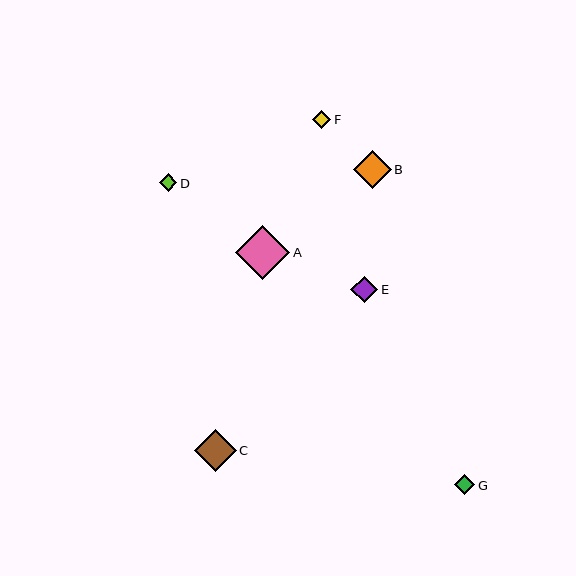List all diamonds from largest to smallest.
From largest to smallest: A, C, B, E, G, F, D.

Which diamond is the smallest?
Diamond D is the smallest with a size of approximately 18 pixels.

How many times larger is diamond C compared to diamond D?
Diamond C is approximately 2.4 times the size of diamond D.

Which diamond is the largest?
Diamond A is the largest with a size of approximately 55 pixels.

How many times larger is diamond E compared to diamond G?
Diamond E is approximately 1.3 times the size of diamond G.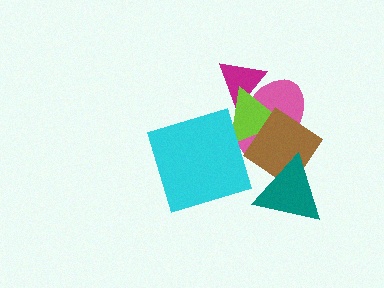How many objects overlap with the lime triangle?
4 objects overlap with the lime triangle.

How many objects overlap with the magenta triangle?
2 objects overlap with the magenta triangle.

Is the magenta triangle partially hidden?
Yes, it is partially covered by another shape.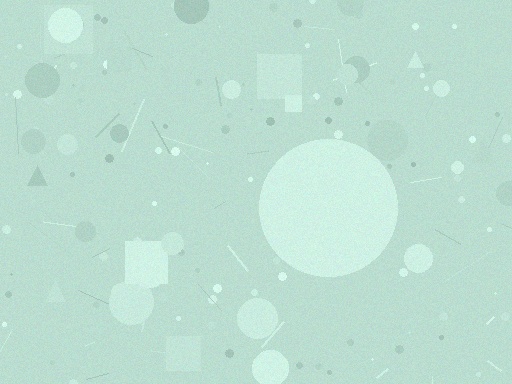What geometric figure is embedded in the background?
A circle is embedded in the background.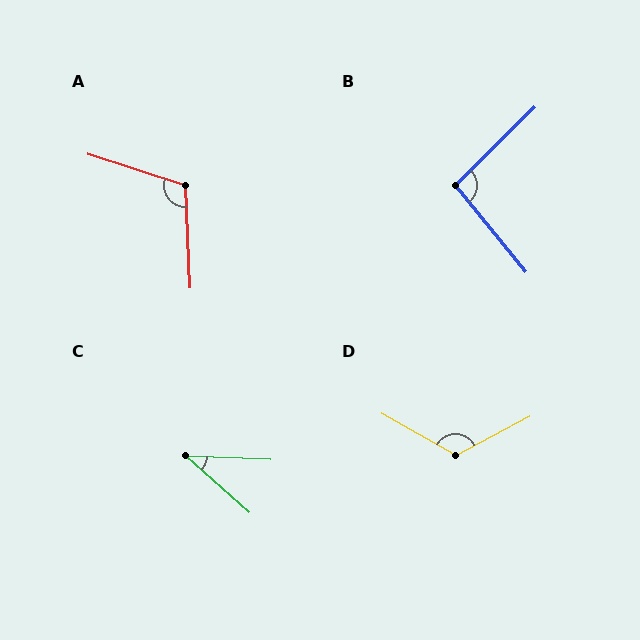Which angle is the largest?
D, at approximately 123 degrees.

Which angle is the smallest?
C, at approximately 39 degrees.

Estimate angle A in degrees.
Approximately 111 degrees.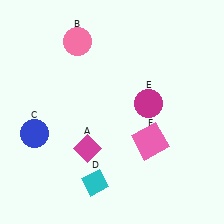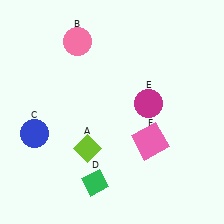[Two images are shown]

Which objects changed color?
A changed from magenta to lime. D changed from cyan to green.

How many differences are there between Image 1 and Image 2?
There are 2 differences between the two images.